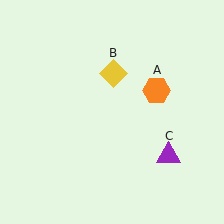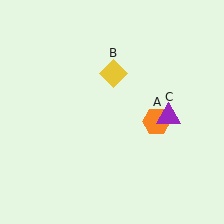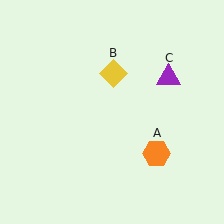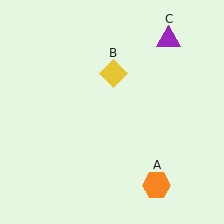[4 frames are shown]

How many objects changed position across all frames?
2 objects changed position: orange hexagon (object A), purple triangle (object C).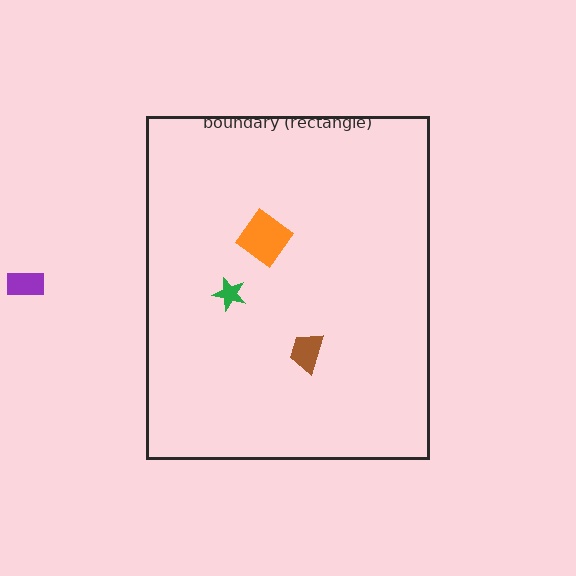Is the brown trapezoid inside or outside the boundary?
Inside.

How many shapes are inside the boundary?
3 inside, 1 outside.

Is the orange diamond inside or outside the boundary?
Inside.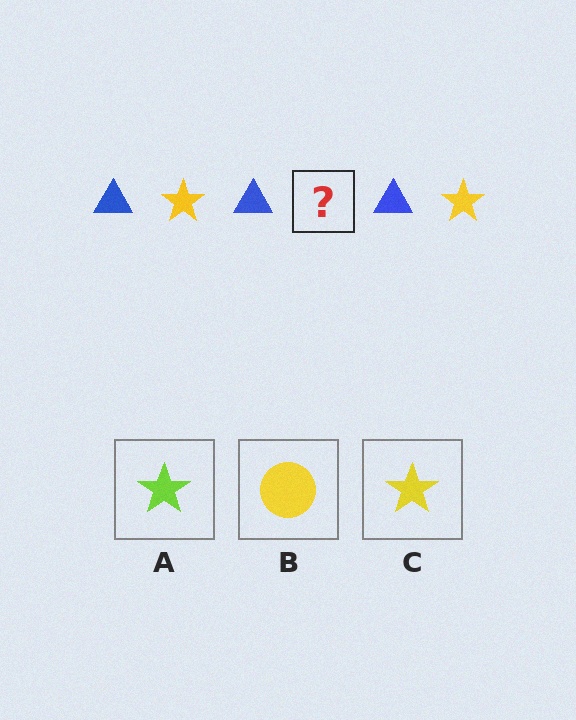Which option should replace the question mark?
Option C.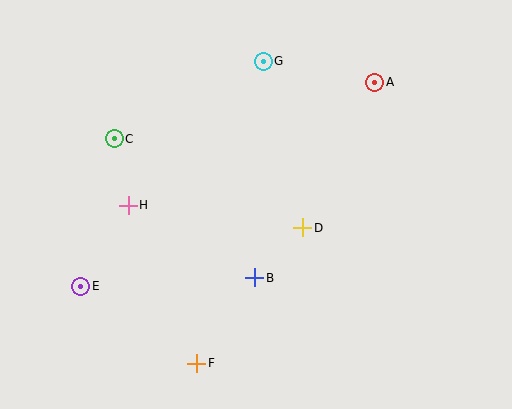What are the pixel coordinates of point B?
Point B is at (255, 278).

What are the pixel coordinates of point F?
Point F is at (197, 363).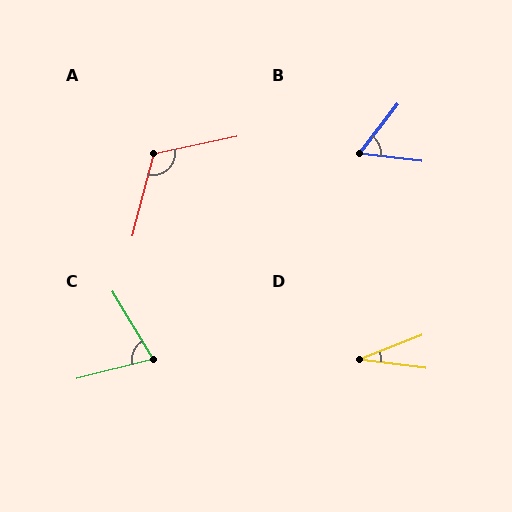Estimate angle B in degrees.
Approximately 59 degrees.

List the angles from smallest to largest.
D (28°), B (59°), C (73°), A (117°).